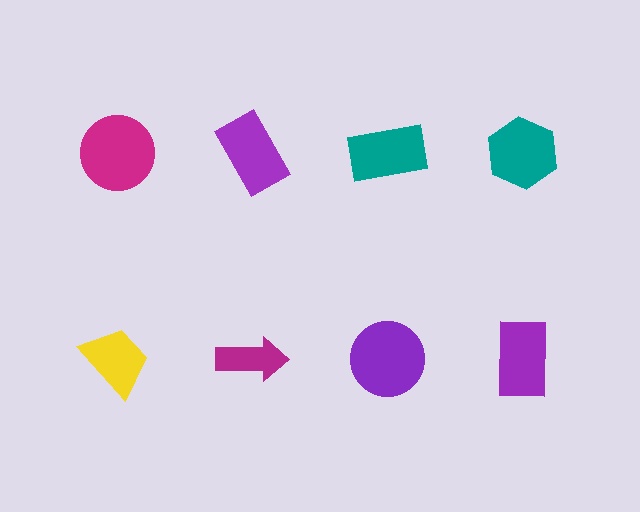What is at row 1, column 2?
A purple rectangle.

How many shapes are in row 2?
4 shapes.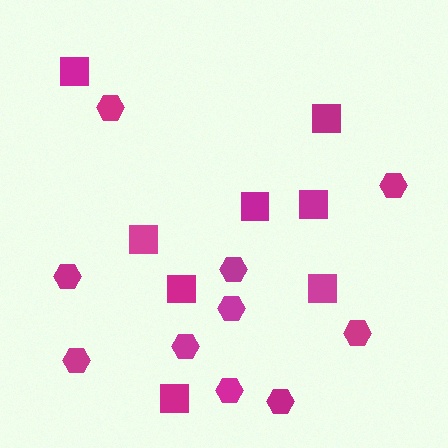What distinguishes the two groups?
There are 2 groups: one group of hexagons (10) and one group of squares (8).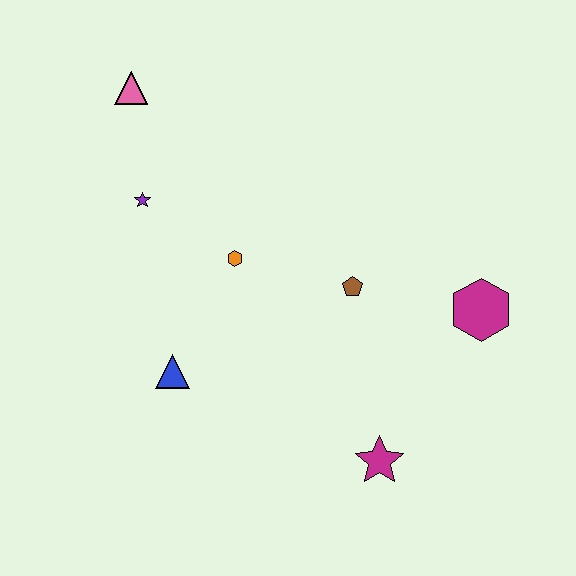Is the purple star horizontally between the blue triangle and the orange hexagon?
No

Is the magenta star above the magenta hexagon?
No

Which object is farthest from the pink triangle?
The magenta star is farthest from the pink triangle.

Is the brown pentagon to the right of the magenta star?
No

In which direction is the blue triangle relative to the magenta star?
The blue triangle is to the left of the magenta star.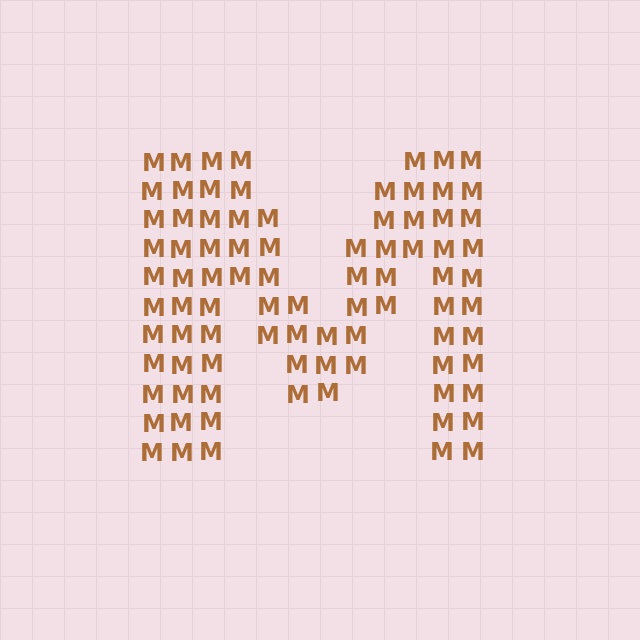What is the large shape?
The large shape is the letter M.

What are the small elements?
The small elements are letter M's.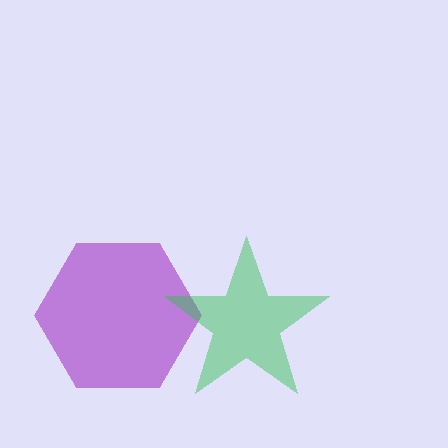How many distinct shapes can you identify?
There are 2 distinct shapes: a purple hexagon, a green star.